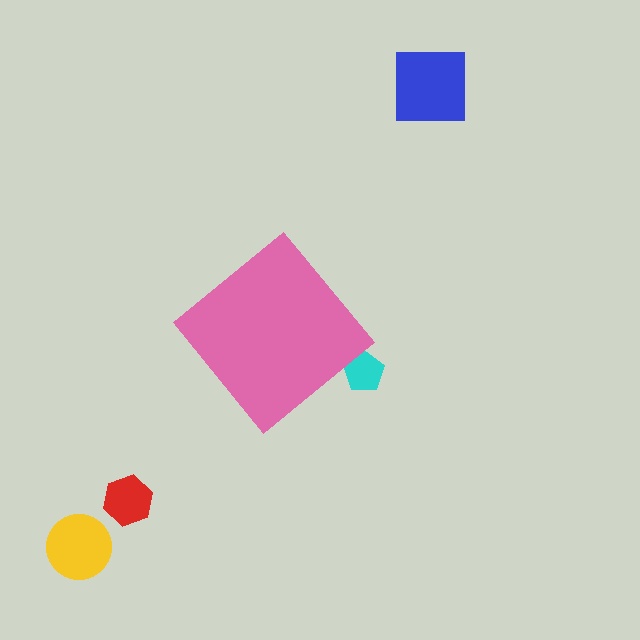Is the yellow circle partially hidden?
No, the yellow circle is fully visible.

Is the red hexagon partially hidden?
No, the red hexagon is fully visible.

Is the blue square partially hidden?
No, the blue square is fully visible.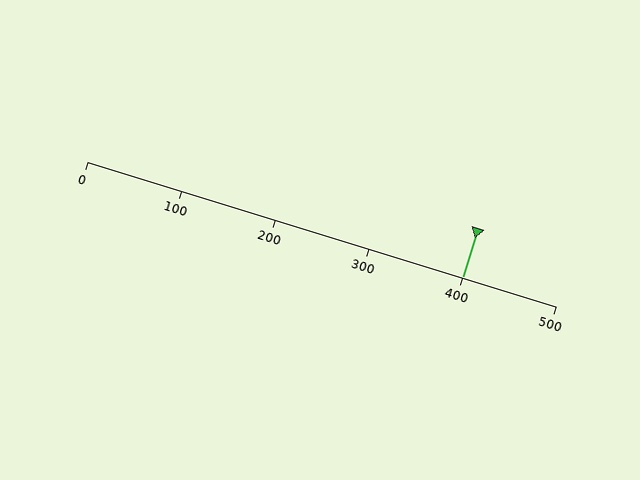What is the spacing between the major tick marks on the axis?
The major ticks are spaced 100 apart.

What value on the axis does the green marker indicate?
The marker indicates approximately 400.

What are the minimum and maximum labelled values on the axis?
The axis runs from 0 to 500.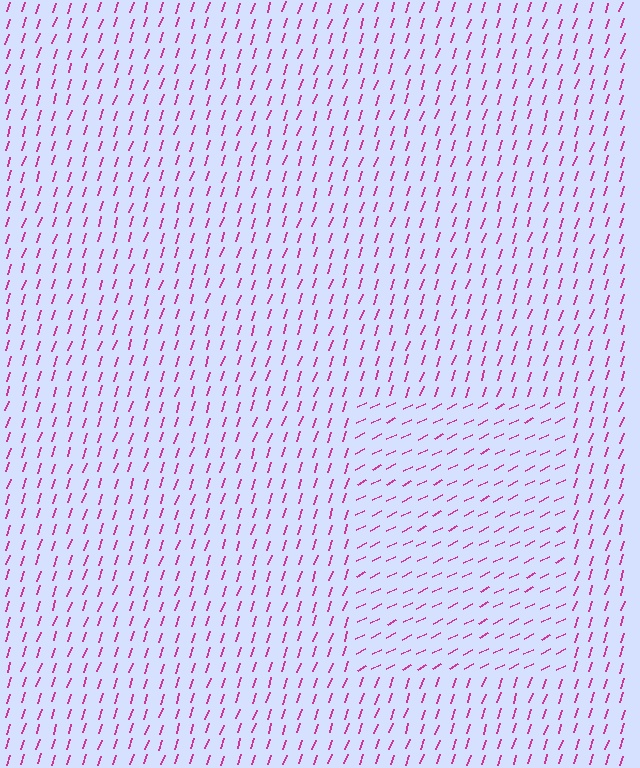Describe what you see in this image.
The image is filled with small magenta line segments. A rectangle region in the image has lines oriented differently from the surrounding lines, creating a visible texture boundary.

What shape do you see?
I see a rectangle.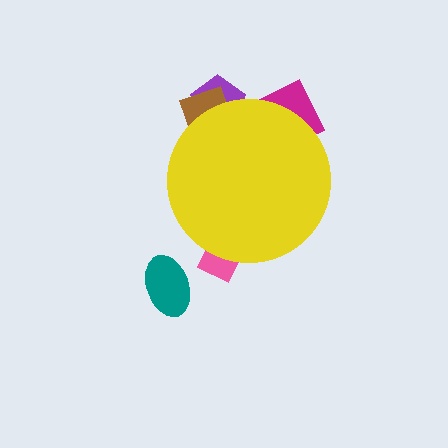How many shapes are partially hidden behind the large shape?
4 shapes are partially hidden.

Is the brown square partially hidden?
Yes, the brown square is partially hidden behind the yellow circle.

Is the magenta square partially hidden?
Yes, the magenta square is partially hidden behind the yellow circle.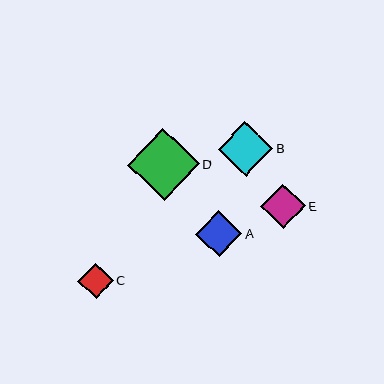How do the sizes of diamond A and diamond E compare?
Diamond A and diamond E are approximately the same size.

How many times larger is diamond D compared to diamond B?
Diamond D is approximately 1.3 times the size of diamond B.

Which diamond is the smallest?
Diamond C is the smallest with a size of approximately 36 pixels.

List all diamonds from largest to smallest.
From largest to smallest: D, B, A, E, C.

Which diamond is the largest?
Diamond D is the largest with a size of approximately 72 pixels.